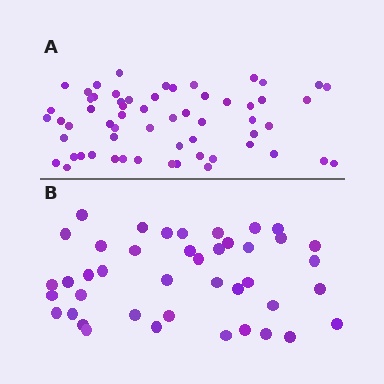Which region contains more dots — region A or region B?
Region A (the top region) has more dots.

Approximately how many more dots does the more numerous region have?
Region A has approximately 20 more dots than region B.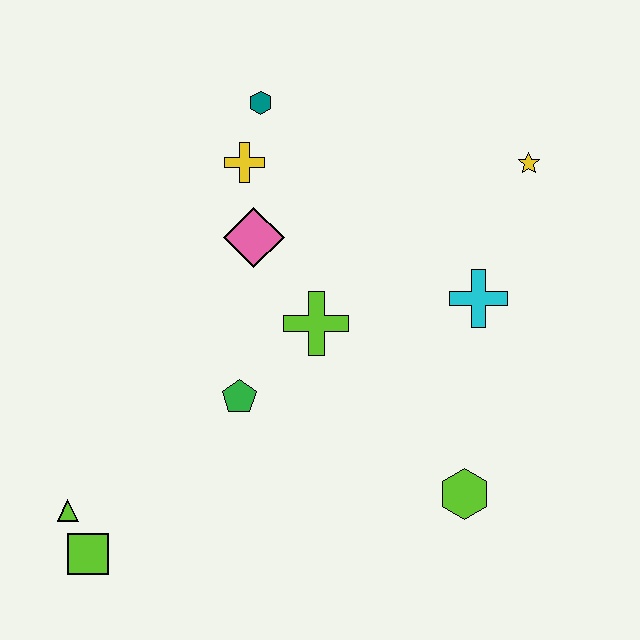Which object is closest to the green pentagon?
The lime cross is closest to the green pentagon.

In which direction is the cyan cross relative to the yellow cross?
The cyan cross is to the right of the yellow cross.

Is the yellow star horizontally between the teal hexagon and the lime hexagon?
No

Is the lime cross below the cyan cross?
Yes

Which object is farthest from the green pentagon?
The yellow star is farthest from the green pentagon.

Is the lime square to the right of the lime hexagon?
No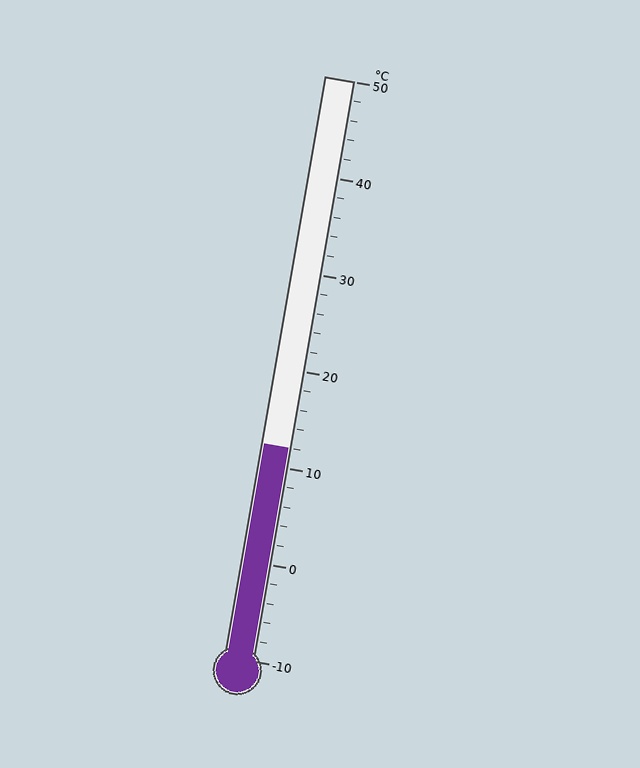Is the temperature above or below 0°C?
The temperature is above 0°C.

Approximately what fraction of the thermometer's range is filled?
The thermometer is filled to approximately 35% of its range.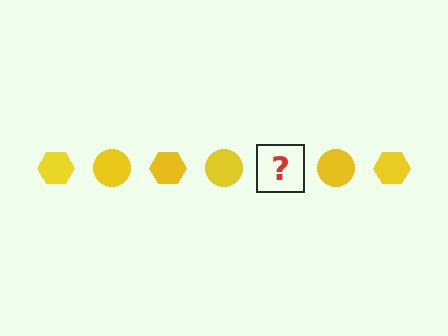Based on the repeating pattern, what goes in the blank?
The blank should be a yellow hexagon.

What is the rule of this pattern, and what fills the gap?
The rule is that the pattern cycles through hexagon, circle shapes in yellow. The gap should be filled with a yellow hexagon.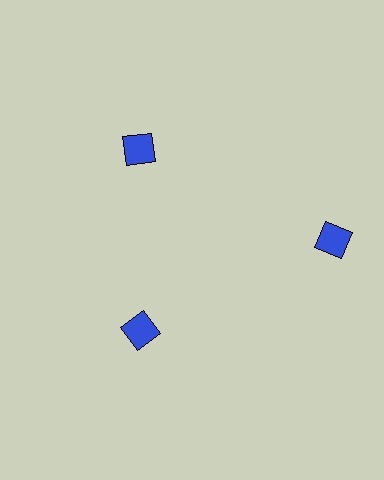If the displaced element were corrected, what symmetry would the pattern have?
It would have 3-fold rotational symmetry — the pattern would map onto itself every 120 degrees.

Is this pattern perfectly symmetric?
No. The 3 blue diamonds are arranged in a ring, but one element near the 3 o'clock position is pushed outward from the center, breaking the 3-fold rotational symmetry.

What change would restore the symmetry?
The symmetry would be restored by moving it inward, back onto the ring so that all 3 diamonds sit at equal angles and equal distance from the center.